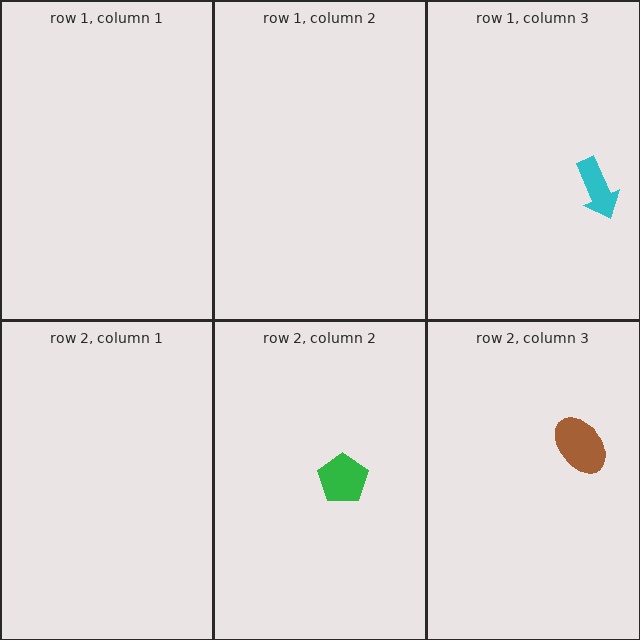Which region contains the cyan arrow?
The row 1, column 3 region.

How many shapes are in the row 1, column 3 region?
1.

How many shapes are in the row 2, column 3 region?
1.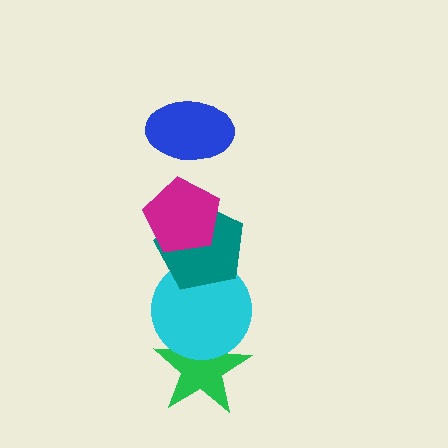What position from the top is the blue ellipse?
The blue ellipse is 1st from the top.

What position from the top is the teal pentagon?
The teal pentagon is 3rd from the top.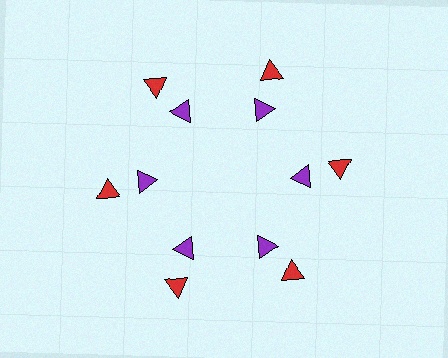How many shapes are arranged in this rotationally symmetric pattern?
There are 12 shapes, arranged in 6 groups of 2.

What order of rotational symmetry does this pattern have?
This pattern has 6-fold rotational symmetry.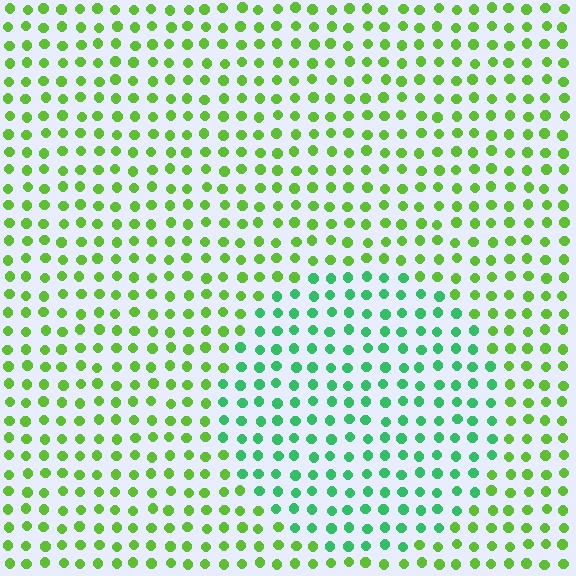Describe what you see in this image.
The image is filled with small lime elements in a uniform arrangement. A circle-shaped region is visible where the elements are tinted to a slightly different hue, forming a subtle color boundary.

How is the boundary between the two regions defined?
The boundary is defined purely by a slight shift in hue (about 41 degrees). Spacing, size, and orientation are identical on both sides.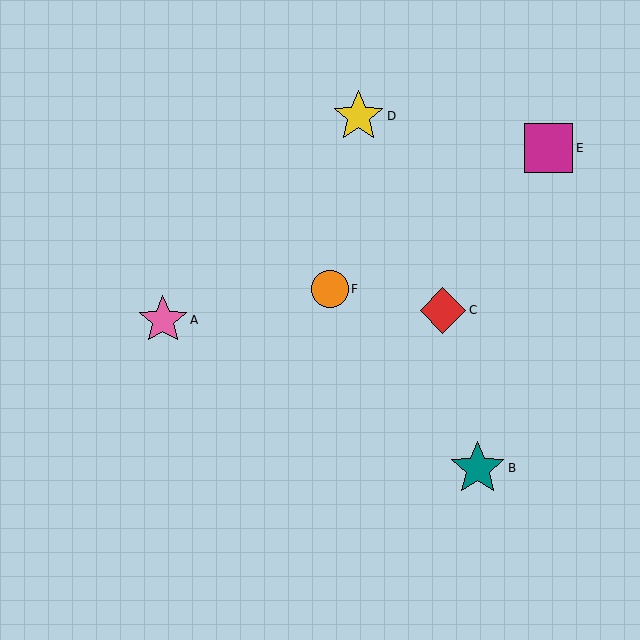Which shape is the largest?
The teal star (labeled B) is the largest.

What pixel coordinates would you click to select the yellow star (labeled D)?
Click at (359, 116) to select the yellow star D.